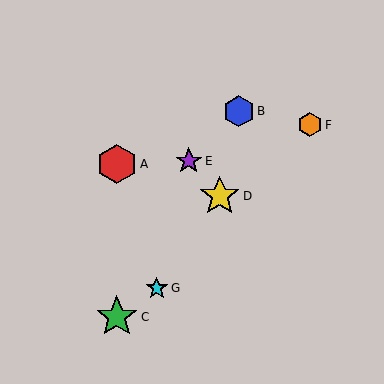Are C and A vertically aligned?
Yes, both are at x≈117.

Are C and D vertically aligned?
No, C is at x≈117 and D is at x≈220.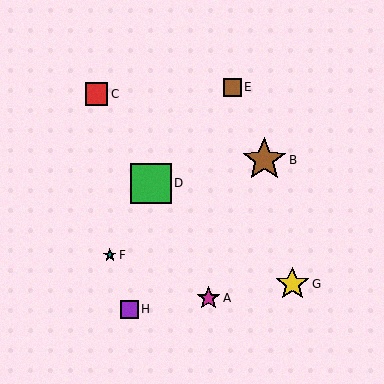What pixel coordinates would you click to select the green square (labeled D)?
Click at (151, 184) to select the green square D.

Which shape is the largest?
The brown star (labeled B) is the largest.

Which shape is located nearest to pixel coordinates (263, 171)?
The brown star (labeled B) at (264, 160) is nearest to that location.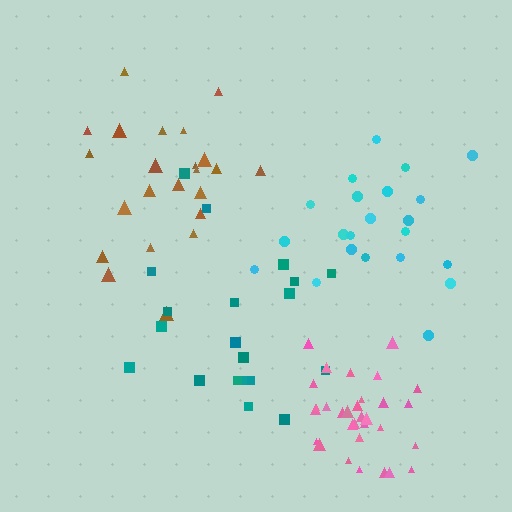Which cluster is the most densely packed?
Pink.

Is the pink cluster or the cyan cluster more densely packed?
Pink.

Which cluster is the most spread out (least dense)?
Teal.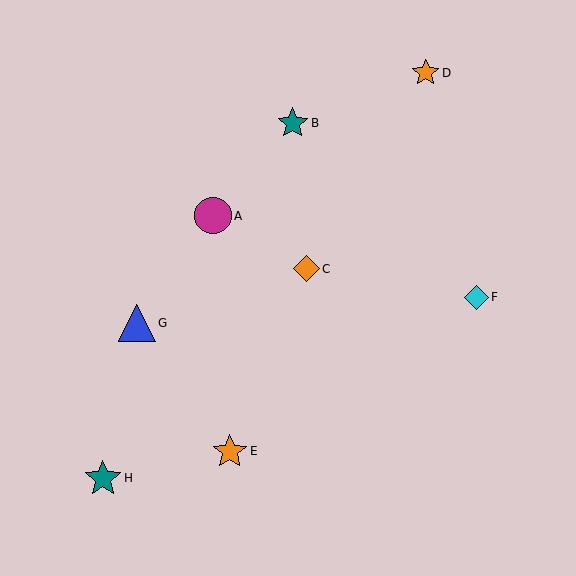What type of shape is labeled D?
Shape D is an orange star.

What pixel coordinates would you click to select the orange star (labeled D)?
Click at (426, 73) to select the orange star D.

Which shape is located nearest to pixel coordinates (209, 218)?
The magenta circle (labeled A) at (213, 216) is nearest to that location.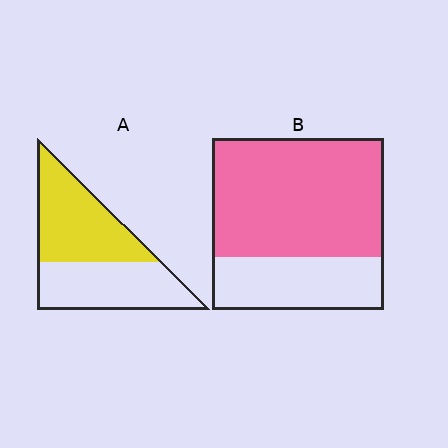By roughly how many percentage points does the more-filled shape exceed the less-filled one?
By roughly 15 percentage points (B over A).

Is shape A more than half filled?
Roughly half.